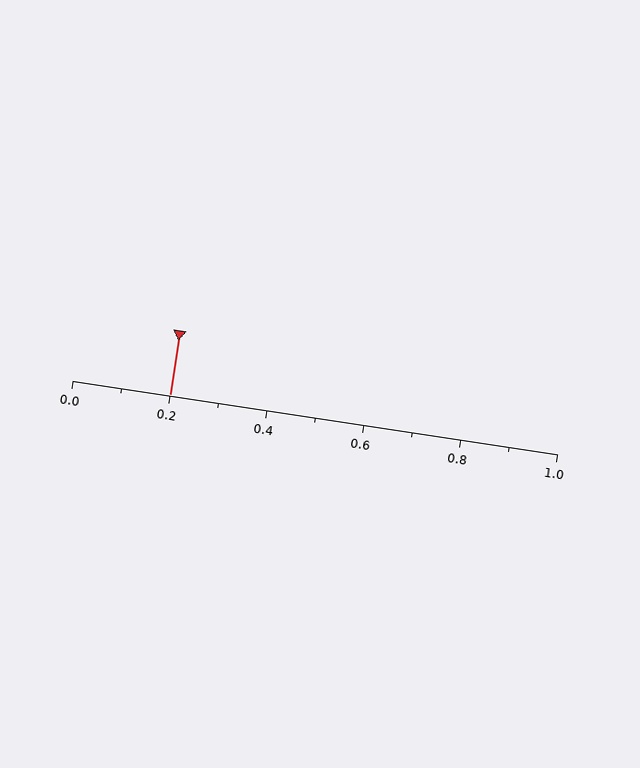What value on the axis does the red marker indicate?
The marker indicates approximately 0.2.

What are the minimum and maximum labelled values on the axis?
The axis runs from 0.0 to 1.0.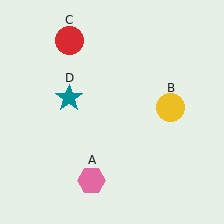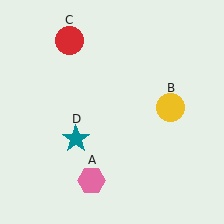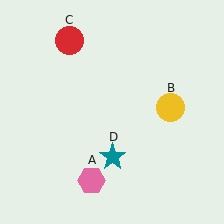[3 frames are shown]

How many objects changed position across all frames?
1 object changed position: teal star (object D).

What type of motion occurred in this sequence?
The teal star (object D) rotated counterclockwise around the center of the scene.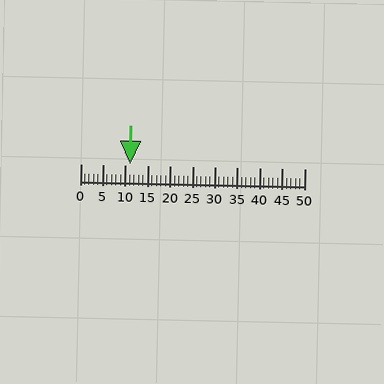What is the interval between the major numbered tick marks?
The major tick marks are spaced 5 units apart.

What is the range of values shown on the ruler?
The ruler shows values from 0 to 50.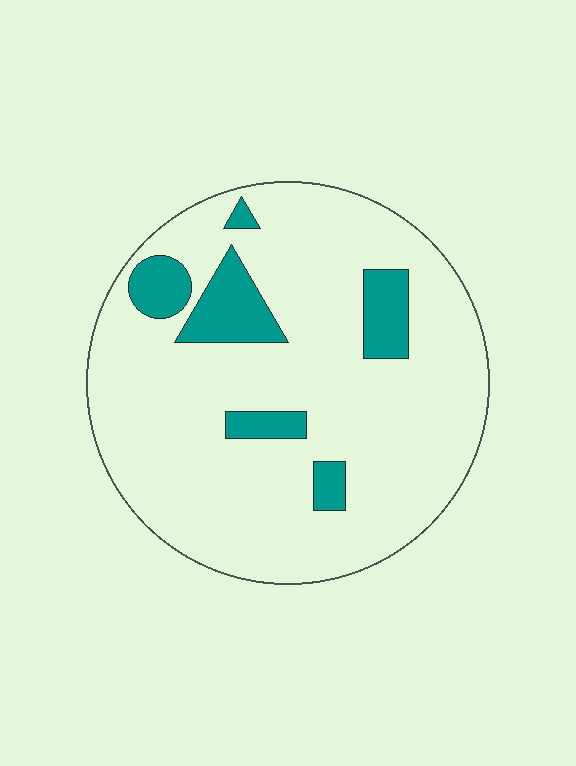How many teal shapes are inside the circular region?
6.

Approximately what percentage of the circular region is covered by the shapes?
Approximately 15%.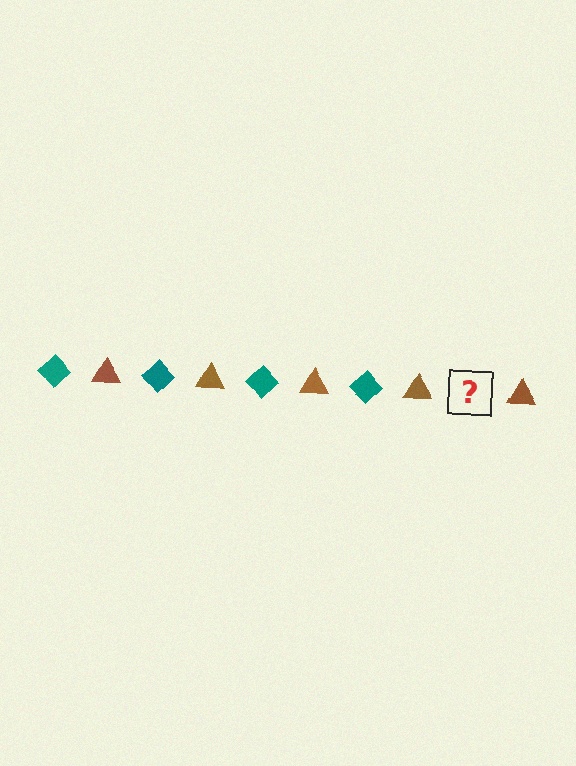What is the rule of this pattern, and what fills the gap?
The rule is that the pattern alternates between teal diamond and brown triangle. The gap should be filled with a teal diamond.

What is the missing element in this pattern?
The missing element is a teal diamond.